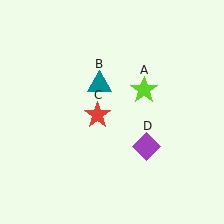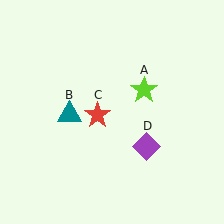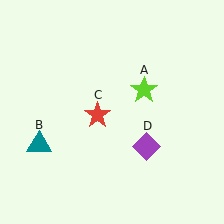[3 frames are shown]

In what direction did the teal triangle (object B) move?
The teal triangle (object B) moved down and to the left.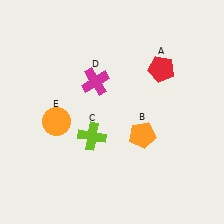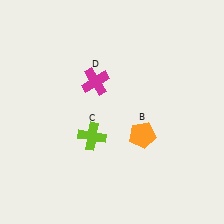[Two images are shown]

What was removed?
The orange circle (E), the red pentagon (A) were removed in Image 2.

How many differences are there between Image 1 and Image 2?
There are 2 differences between the two images.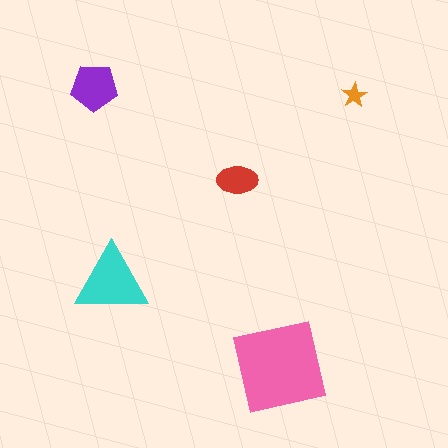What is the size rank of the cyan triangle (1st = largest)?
2nd.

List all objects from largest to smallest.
The pink square, the cyan triangle, the purple pentagon, the red ellipse, the orange star.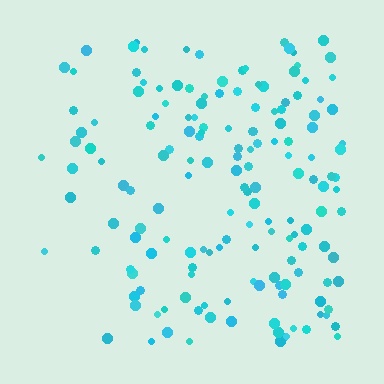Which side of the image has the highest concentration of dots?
The right.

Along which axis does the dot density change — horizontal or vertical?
Horizontal.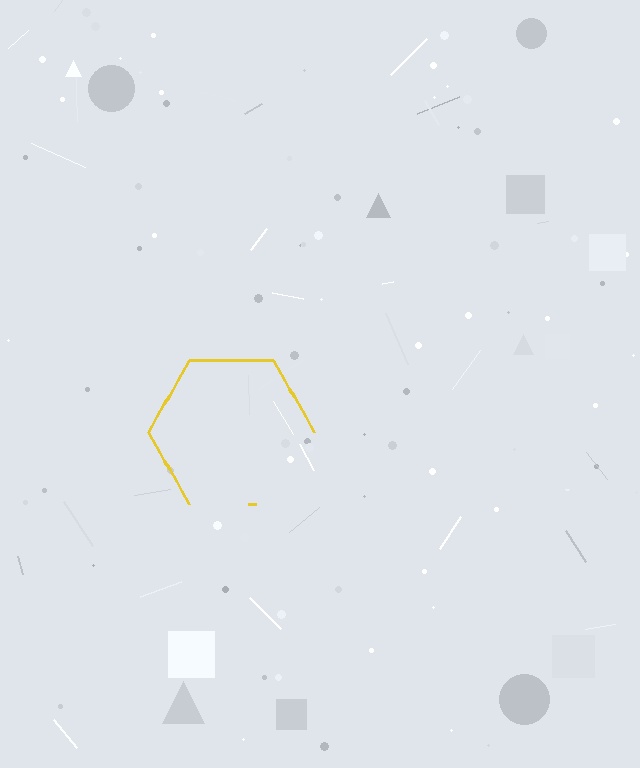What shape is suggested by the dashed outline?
The dashed outline suggests a hexagon.